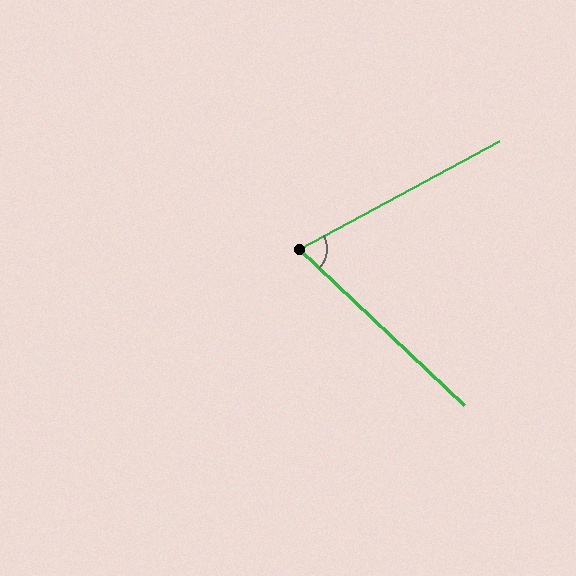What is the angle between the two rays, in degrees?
Approximately 72 degrees.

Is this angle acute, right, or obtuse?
It is acute.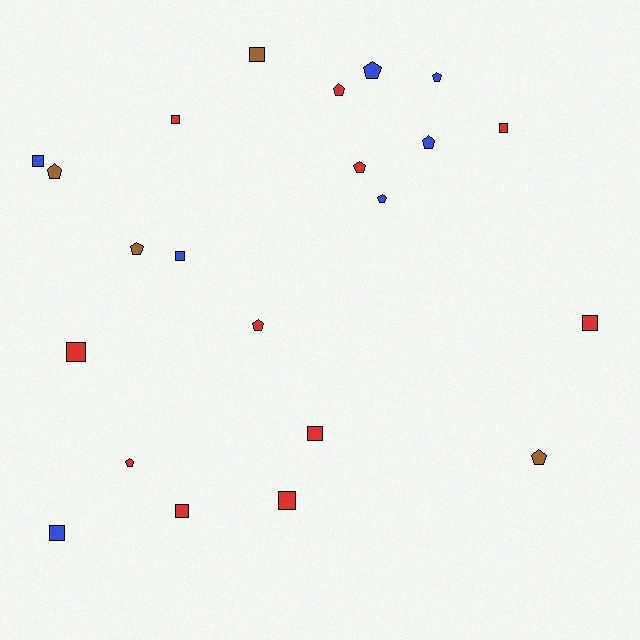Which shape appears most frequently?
Pentagon, with 11 objects.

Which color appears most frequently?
Red, with 11 objects.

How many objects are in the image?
There are 22 objects.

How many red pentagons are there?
There are 4 red pentagons.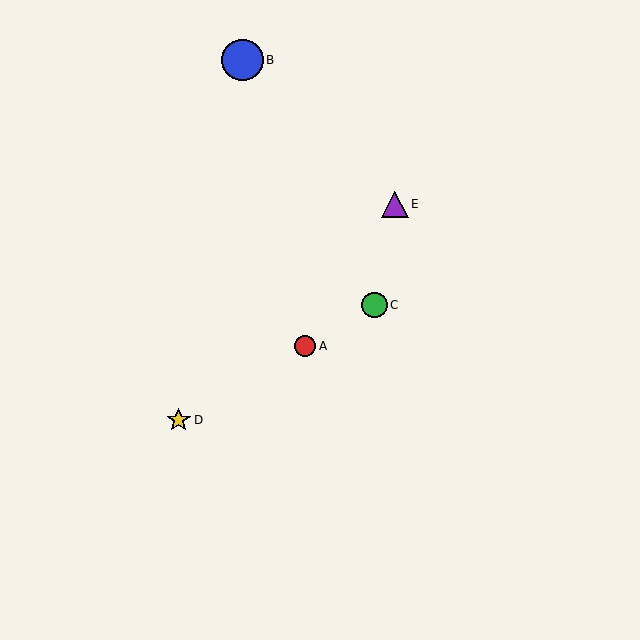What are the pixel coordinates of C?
Object C is at (374, 305).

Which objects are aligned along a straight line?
Objects A, C, D are aligned along a straight line.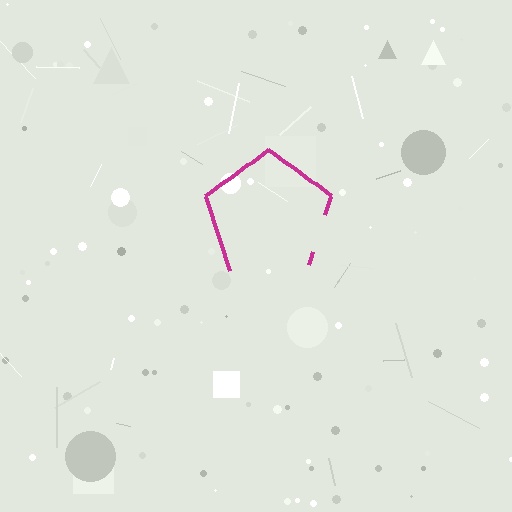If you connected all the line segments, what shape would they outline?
They would outline a pentagon.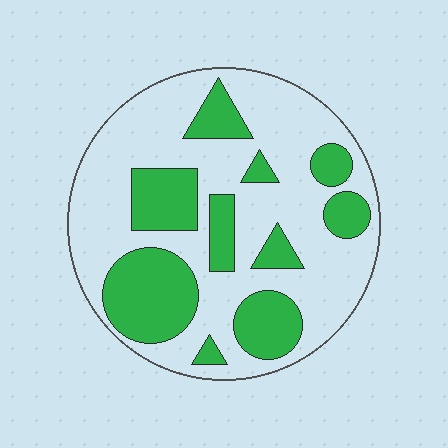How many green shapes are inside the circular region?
10.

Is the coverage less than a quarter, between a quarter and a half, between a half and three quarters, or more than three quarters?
Between a quarter and a half.